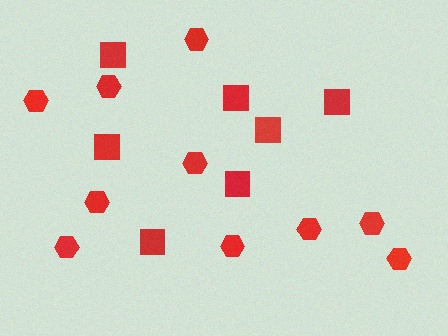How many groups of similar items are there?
There are 2 groups: one group of hexagons (10) and one group of squares (7).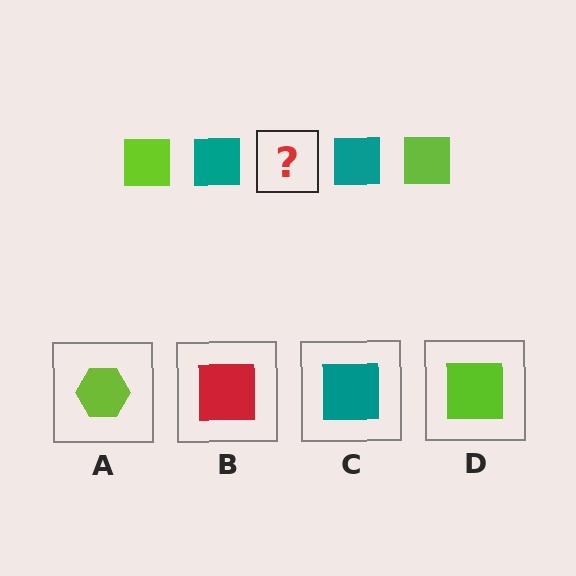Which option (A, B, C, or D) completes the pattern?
D.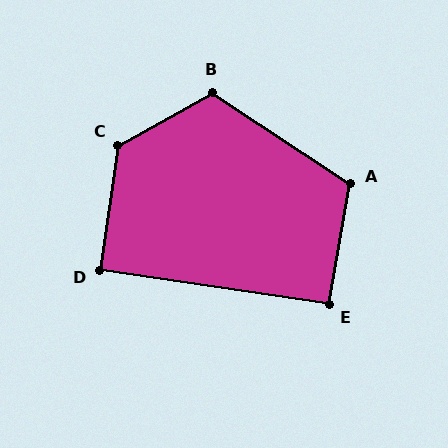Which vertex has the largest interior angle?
C, at approximately 127 degrees.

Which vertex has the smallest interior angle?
D, at approximately 90 degrees.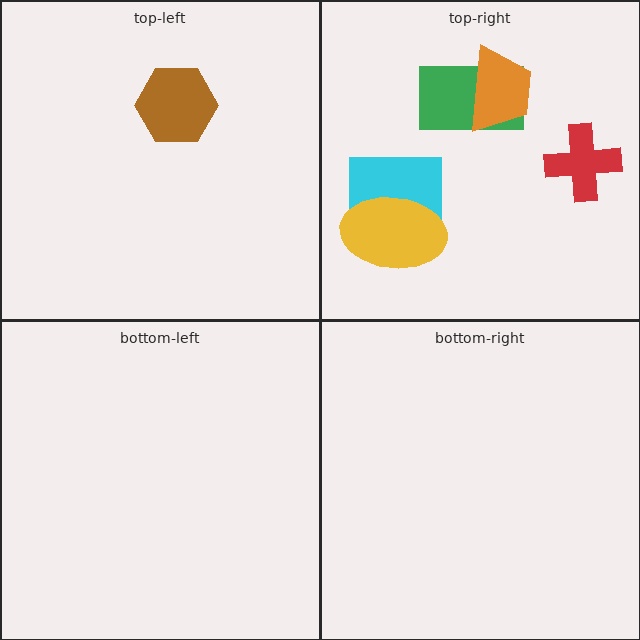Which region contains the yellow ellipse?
The top-right region.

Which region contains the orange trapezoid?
The top-right region.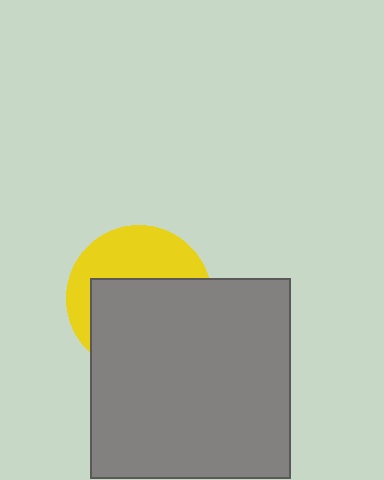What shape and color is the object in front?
The object in front is a gray square.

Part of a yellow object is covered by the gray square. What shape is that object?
It is a circle.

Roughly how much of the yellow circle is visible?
A small part of it is visible (roughly 40%).